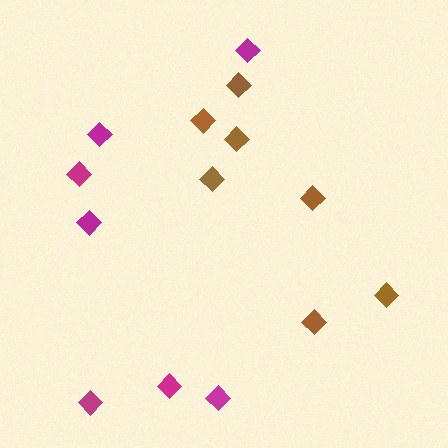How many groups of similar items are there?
There are 2 groups: one group of brown diamonds (7) and one group of magenta diamonds (7).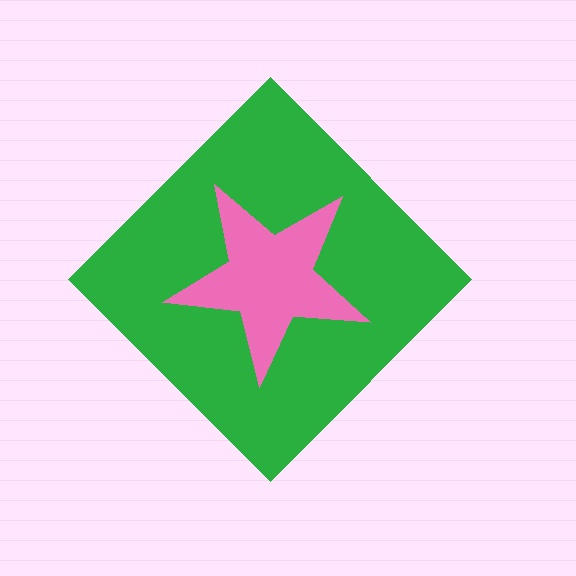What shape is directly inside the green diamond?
The pink star.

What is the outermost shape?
The green diamond.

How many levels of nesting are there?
2.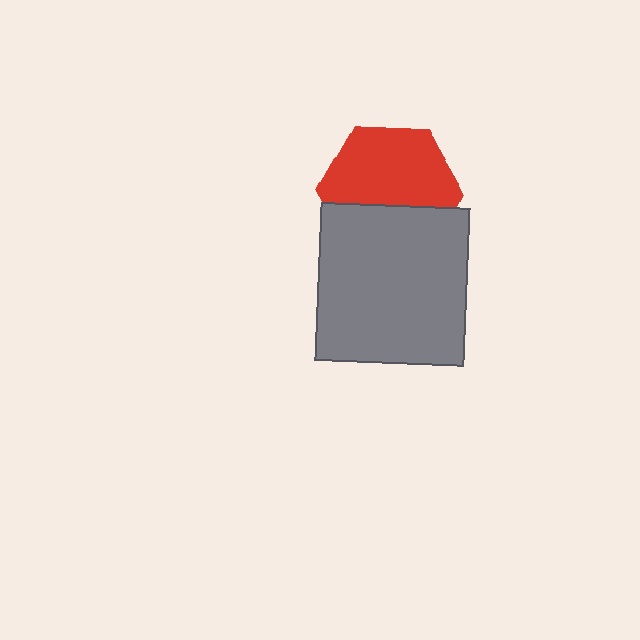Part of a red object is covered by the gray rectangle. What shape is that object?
It is a hexagon.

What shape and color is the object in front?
The object in front is a gray rectangle.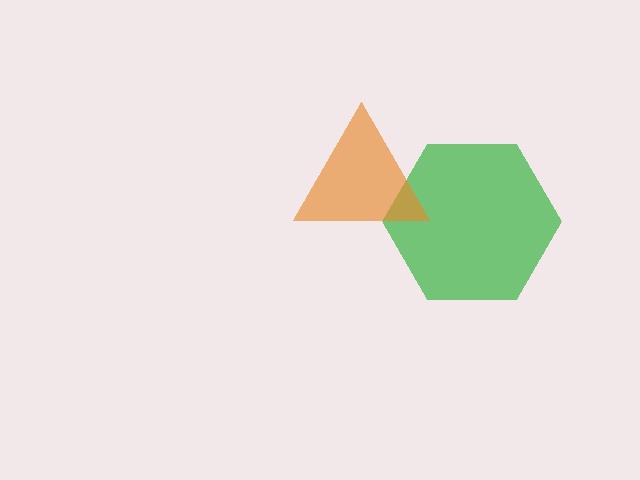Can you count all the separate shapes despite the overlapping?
Yes, there are 2 separate shapes.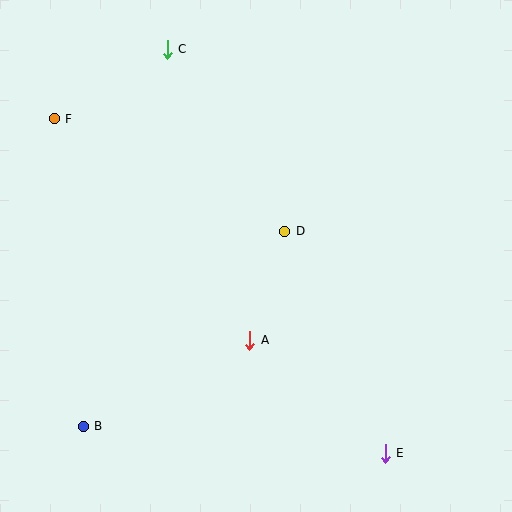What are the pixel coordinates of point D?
Point D is at (285, 231).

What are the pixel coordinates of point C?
Point C is at (167, 49).